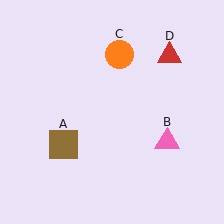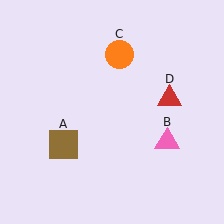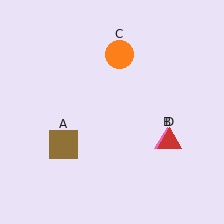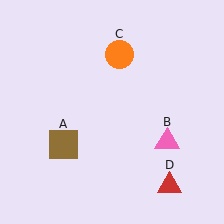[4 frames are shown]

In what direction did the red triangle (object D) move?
The red triangle (object D) moved down.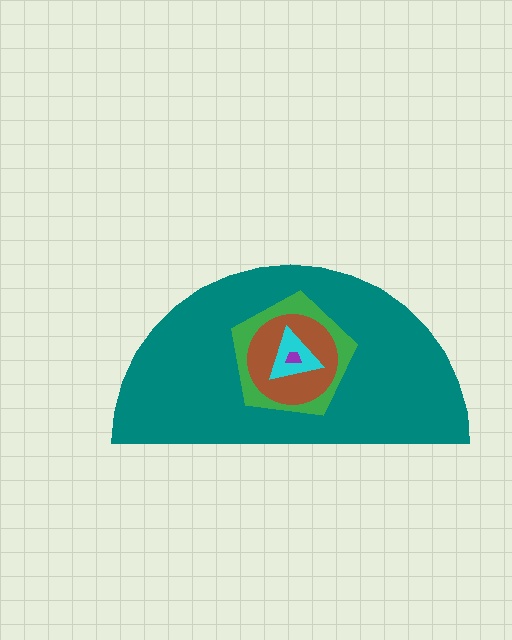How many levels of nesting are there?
5.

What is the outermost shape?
The teal semicircle.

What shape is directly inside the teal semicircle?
The green pentagon.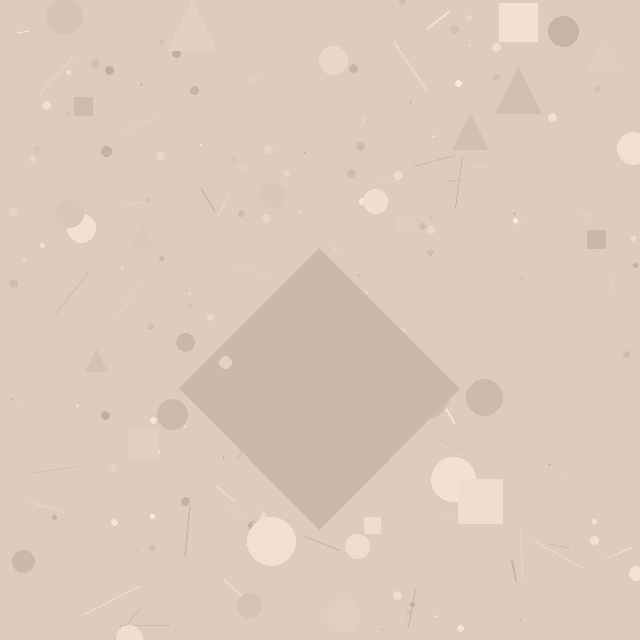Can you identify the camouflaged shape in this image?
The camouflaged shape is a diamond.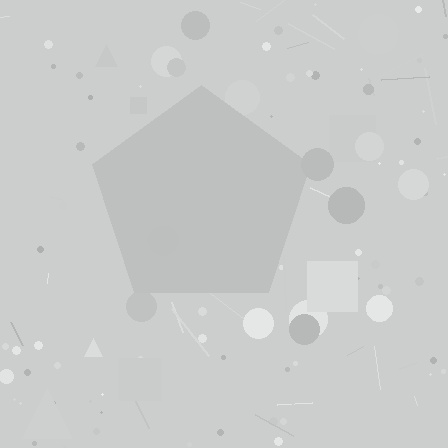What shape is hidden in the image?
A pentagon is hidden in the image.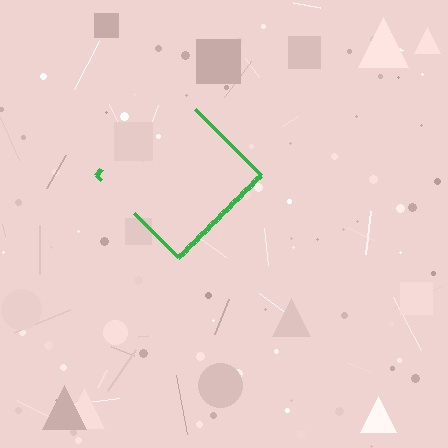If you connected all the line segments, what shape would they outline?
They would outline a diamond.